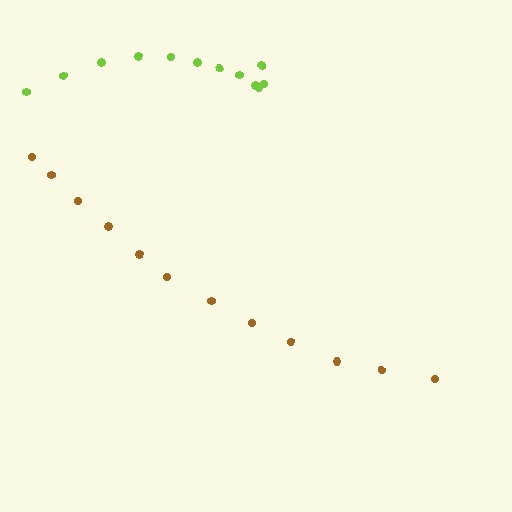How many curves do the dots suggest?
There are 2 distinct paths.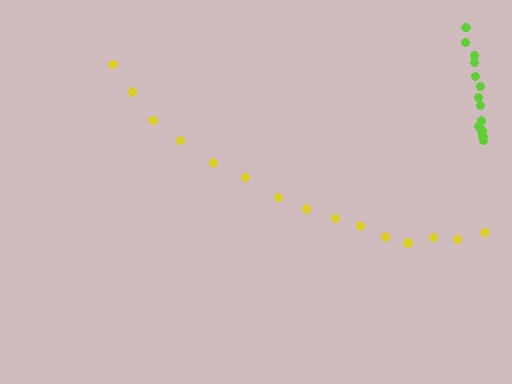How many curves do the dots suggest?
There are 2 distinct paths.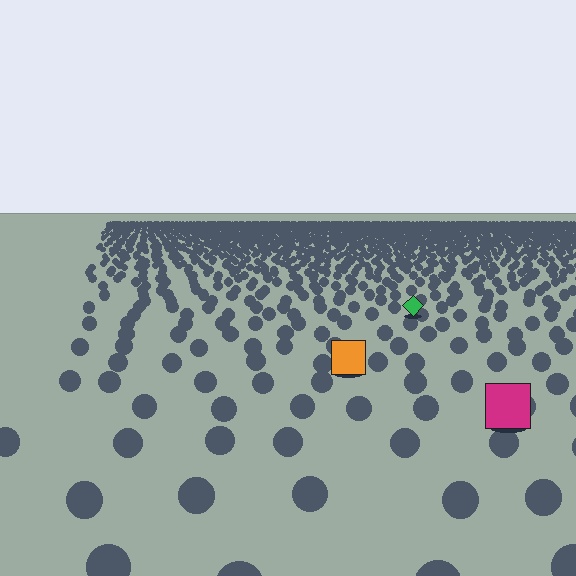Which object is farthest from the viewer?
The green diamond is farthest from the viewer. It appears smaller and the ground texture around it is denser.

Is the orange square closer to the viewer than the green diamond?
Yes. The orange square is closer — you can tell from the texture gradient: the ground texture is coarser near it.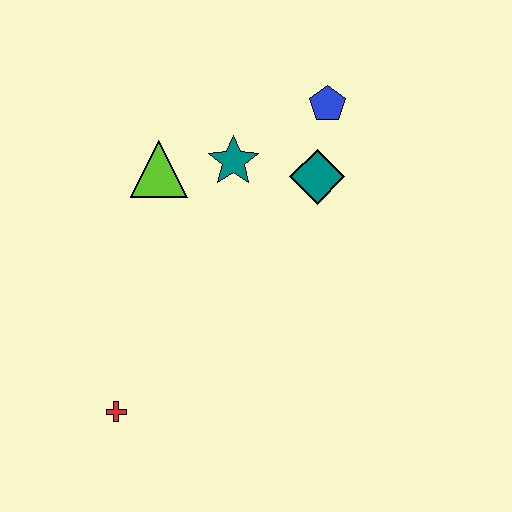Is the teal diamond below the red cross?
No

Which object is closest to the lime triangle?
The teal star is closest to the lime triangle.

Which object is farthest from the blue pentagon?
The red cross is farthest from the blue pentagon.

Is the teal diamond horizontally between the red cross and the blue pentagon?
Yes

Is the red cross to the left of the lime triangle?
Yes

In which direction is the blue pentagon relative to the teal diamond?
The blue pentagon is above the teal diamond.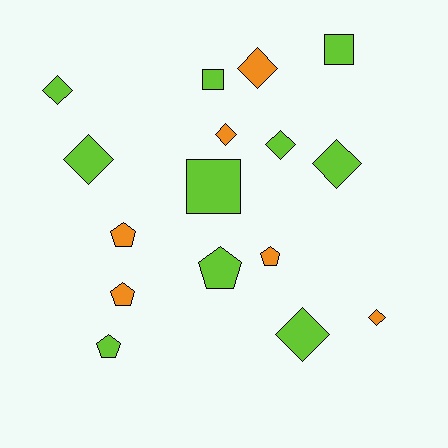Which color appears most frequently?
Lime, with 10 objects.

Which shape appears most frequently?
Diamond, with 8 objects.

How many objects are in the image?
There are 16 objects.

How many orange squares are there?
There are no orange squares.